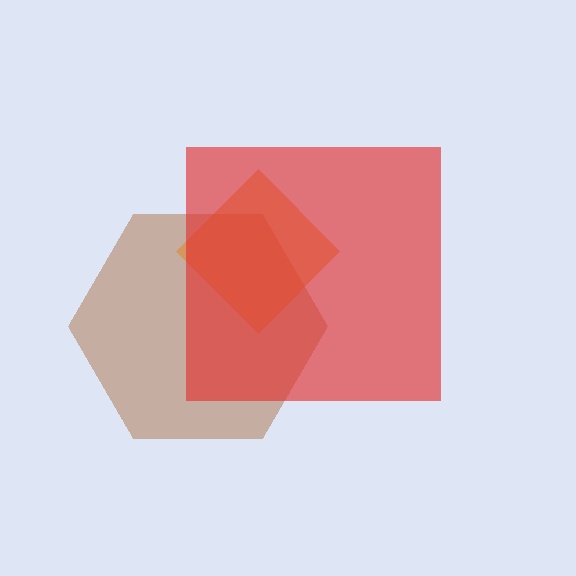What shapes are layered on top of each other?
The layered shapes are: a brown hexagon, an orange diamond, a red square.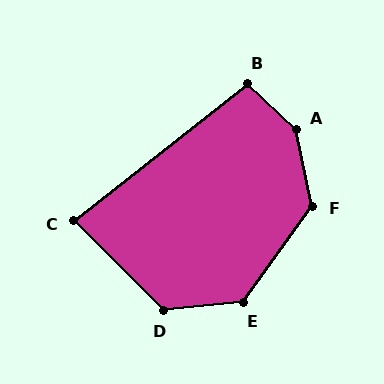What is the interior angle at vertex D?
Approximately 129 degrees (obtuse).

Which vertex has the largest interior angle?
A, at approximately 145 degrees.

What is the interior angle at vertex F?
Approximately 132 degrees (obtuse).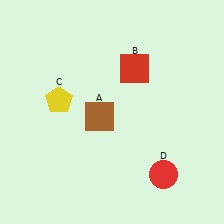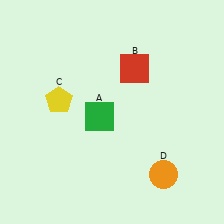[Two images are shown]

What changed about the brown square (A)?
In Image 1, A is brown. In Image 2, it changed to green.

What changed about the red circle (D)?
In Image 1, D is red. In Image 2, it changed to orange.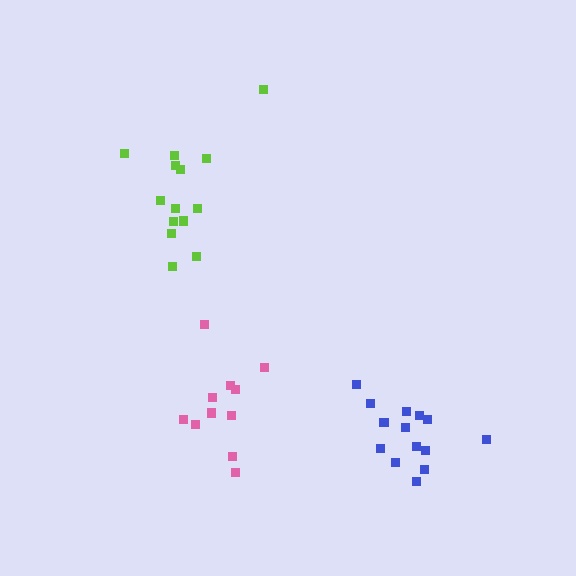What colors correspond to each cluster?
The clusters are colored: lime, pink, blue.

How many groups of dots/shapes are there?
There are 3 groups.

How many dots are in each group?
Group 1: 14 dots, Group 2: 11 dots, Group 3: 14 dots (39 total).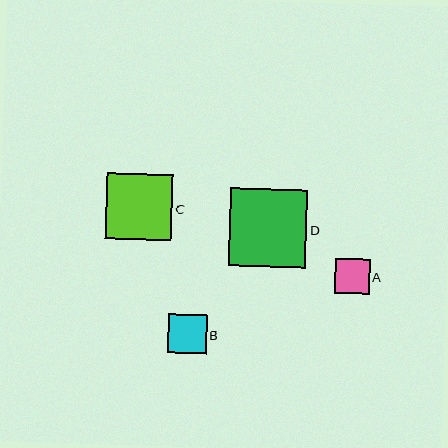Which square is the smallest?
Square A is the smallest with a size of approximately 35 pixels.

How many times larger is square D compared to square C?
Square D is approximately 1.2 times the size of square C.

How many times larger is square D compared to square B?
Square D is approximately 2.0 times the size of square B.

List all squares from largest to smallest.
From largest to smallest: D, C, B, A.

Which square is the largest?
Square D is the largest with a size of approximately 78 pixels.